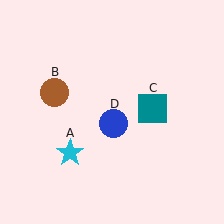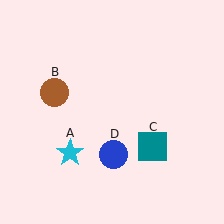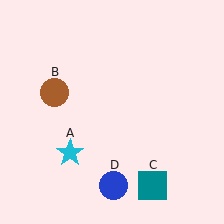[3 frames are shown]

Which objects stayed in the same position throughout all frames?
Cyan star (object A) and brown circle (object B) remained stationary.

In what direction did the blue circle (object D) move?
The blue circle (object D) moved down.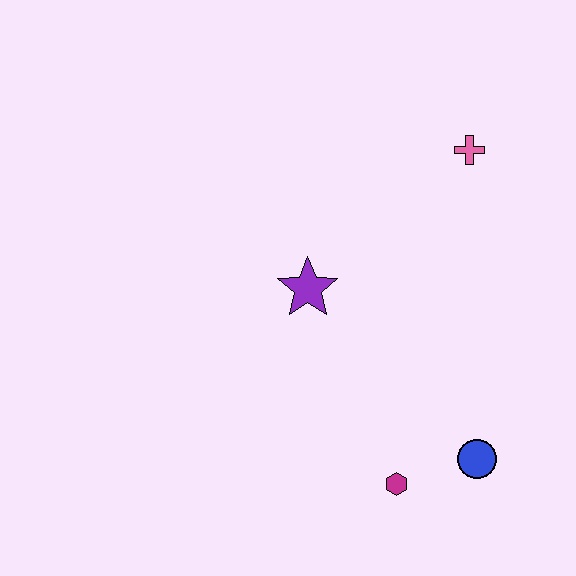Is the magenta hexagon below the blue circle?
Yes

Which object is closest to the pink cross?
The purple star is closest to the pink cross.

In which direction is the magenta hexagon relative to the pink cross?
The magenta hexagon is below the pink cross.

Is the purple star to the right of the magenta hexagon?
No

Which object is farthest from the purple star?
The blue circle is farthest from the purple star.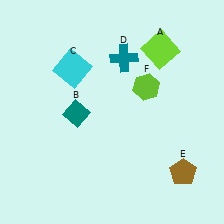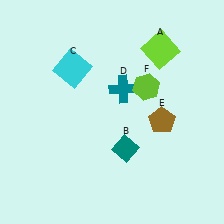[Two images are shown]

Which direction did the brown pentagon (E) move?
The brown pentagon (E) moved up.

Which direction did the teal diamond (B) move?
The teal diamond (B) moved right.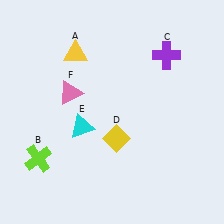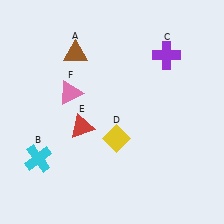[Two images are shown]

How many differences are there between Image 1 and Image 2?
There are 3 differences between the two images.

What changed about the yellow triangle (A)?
In Image 1, A is yellow. In Image 2, it changed to brown.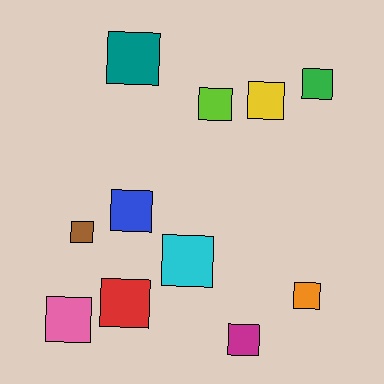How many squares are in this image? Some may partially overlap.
There are 11 squares.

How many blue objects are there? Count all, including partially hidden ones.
There is 1 blue object.